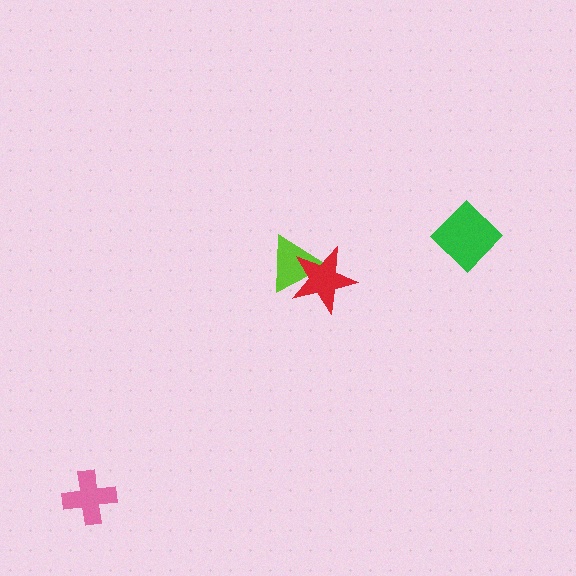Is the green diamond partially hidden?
No, no other shape covers it.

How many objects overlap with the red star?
1 object overlaps with the red star.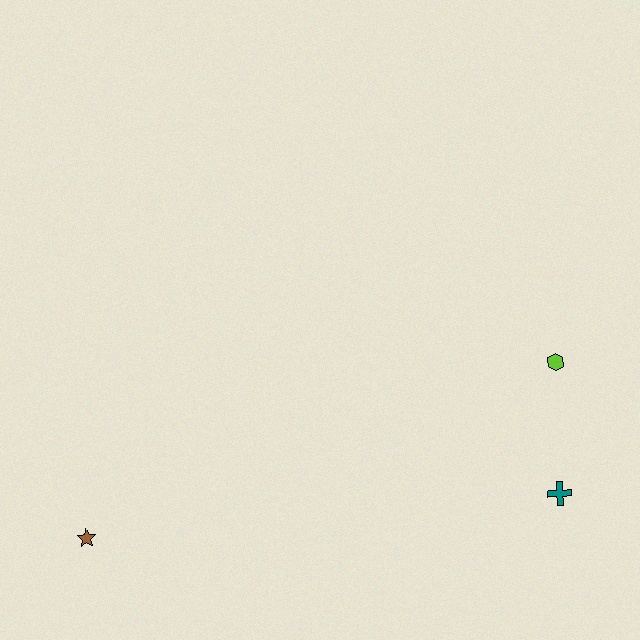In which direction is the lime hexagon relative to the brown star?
The lime hexagon is to the right of the brown star.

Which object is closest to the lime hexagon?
The teal cross is closest to the lime hexagon.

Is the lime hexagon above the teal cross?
Yes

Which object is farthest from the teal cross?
The brown star is farthest from the teal cross.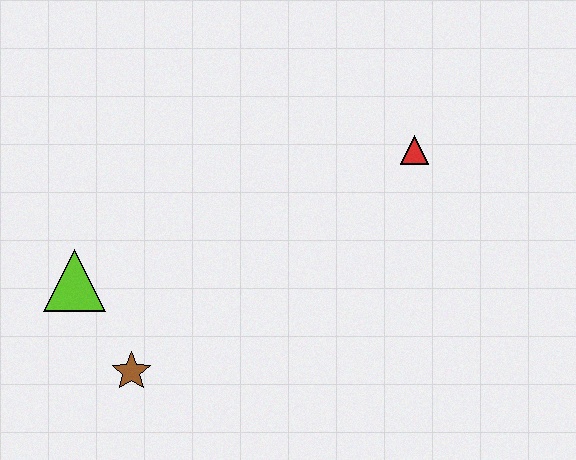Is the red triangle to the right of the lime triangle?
Yes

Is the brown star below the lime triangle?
Yes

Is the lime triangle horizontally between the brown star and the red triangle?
No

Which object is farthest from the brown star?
The red triangle is farthest from the brown star.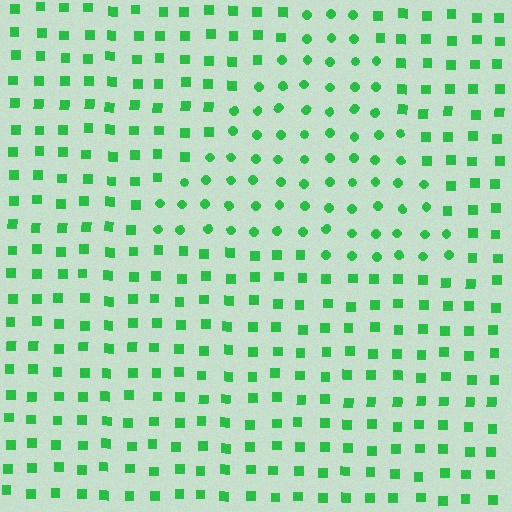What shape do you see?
I see a triangle.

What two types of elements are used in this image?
The image uses circles inside the triangle region and squares outside it.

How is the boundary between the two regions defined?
The boundary is defined by a change in element shape: circles inside vs. squares outside. All elements share the same color and spacing.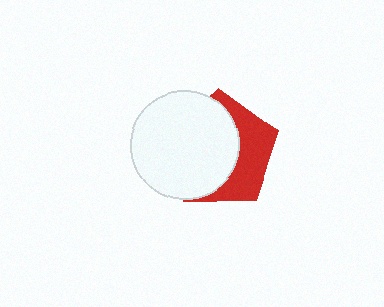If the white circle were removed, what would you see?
You would see the complete red pentagon.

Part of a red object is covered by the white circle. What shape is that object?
It is a pentagon.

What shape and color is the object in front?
The object in front is a white circle.